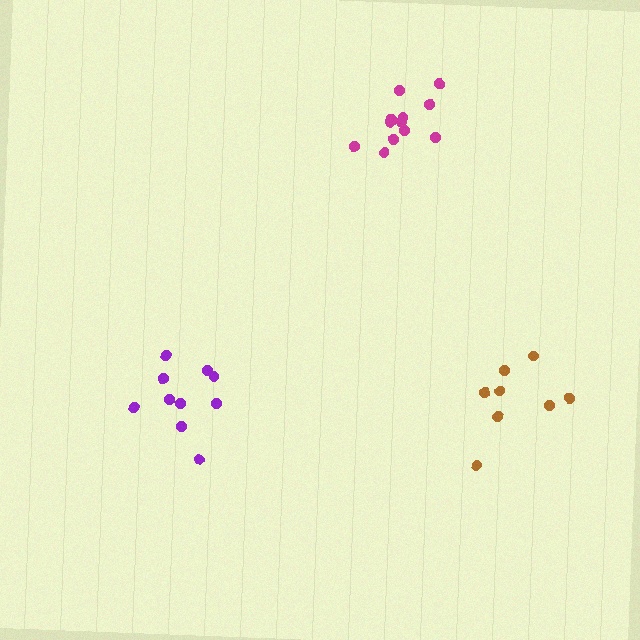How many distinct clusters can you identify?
There are 3 distinct clusters.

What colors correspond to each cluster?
The clusters are colored: purple, magenta, brown.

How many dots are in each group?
Group 1: 10 dots, Group 2: 12 dots, Group 3: 9 dots (31 total).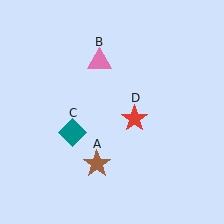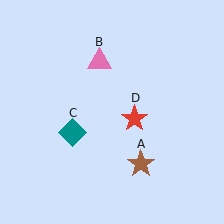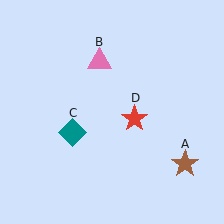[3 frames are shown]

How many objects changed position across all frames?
1 object changed position: brown star (object A).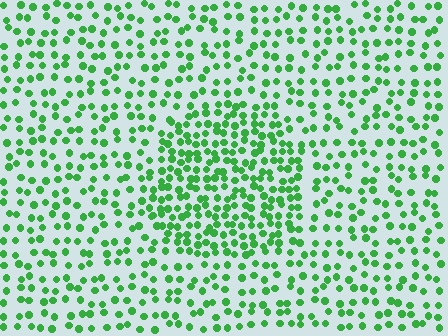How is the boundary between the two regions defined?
The boundary is defined by a change in element density (approximately 1.8x ratio). All elements are the same color, size, and shape.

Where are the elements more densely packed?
The elements are more densely packed inside the circle boundary.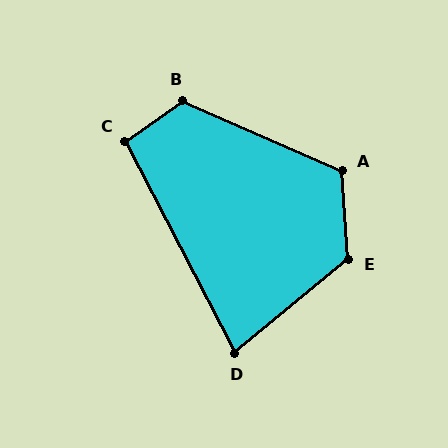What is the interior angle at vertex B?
Approximately 122 degrees (obtuse).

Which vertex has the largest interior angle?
E, at approximately 125 degrees.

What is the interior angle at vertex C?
Approximately 97 degrees (obtuse).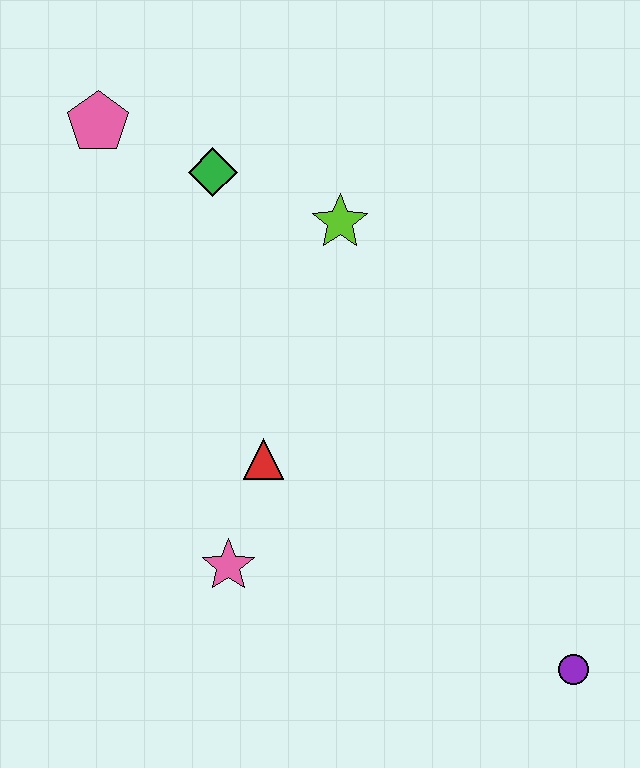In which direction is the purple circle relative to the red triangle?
The purple circle is to the right of the red triangle.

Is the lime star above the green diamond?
No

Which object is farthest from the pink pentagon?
The purple circle is farthest from the pink pentagon.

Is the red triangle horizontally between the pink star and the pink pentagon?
No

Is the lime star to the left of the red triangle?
No